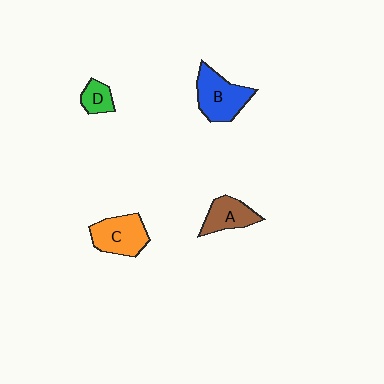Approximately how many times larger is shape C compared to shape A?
Approximately 1.3 times.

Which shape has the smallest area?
Shape D (green).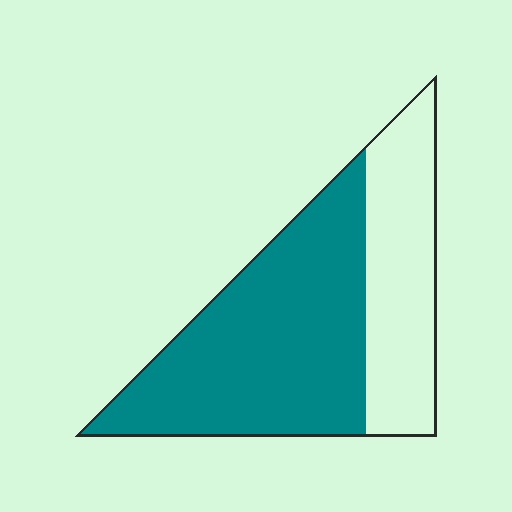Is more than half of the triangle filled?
Yes.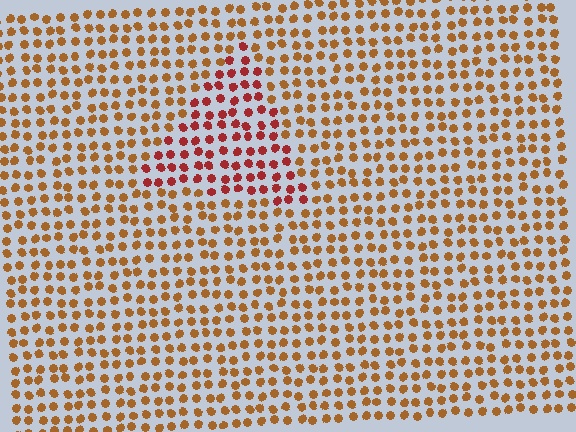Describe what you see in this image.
The image is filled with small brown elements in a uniform arrangement. A triangle-shaped region is visible where the elements are tinted to a slightly different hue, forming a subtle color boundary.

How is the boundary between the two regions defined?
The boundary is defined purely by a slight shift in hue (about 33 degrees). Spacing, size, and orientation are identical on both sides.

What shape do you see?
I see a triangle.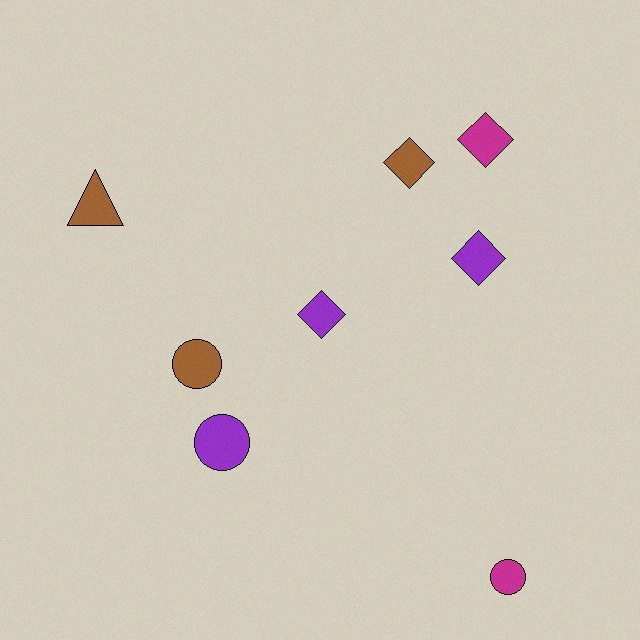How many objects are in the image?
There are 8 objects.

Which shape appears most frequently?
Diamond, with 4 objects.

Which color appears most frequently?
Brown, with 3 objects.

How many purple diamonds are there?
There are 2 purple diamonds.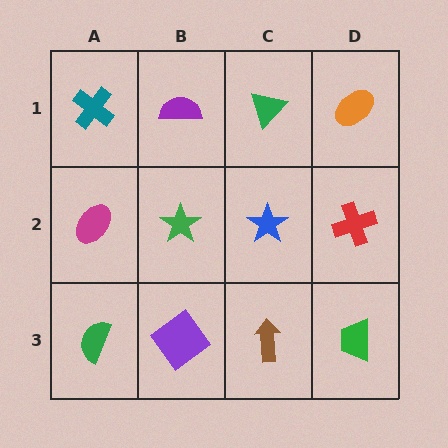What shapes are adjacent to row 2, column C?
A green triangle (row 1, column C), a brown arrow (row 3, column C), a green star (row 2, column B), a red cross (row 2, column D).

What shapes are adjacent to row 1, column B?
A green star (row 2, column B), a teal cross (row 1, column A), a green triangle (row 1, column C).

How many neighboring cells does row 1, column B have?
3.